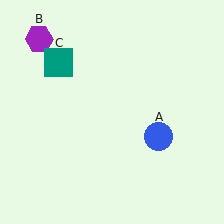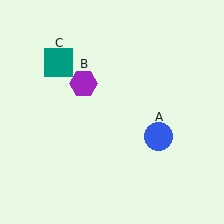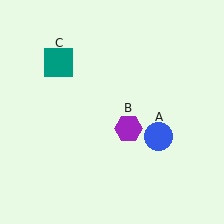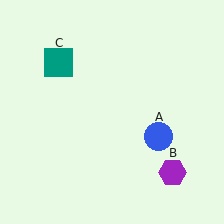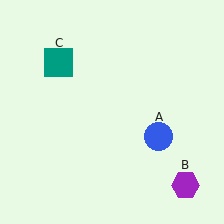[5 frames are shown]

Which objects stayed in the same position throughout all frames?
Blue circle (object A) and teal square (object C) remained stationary.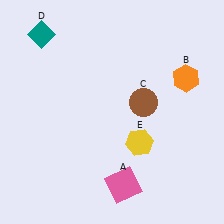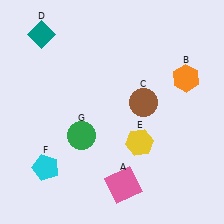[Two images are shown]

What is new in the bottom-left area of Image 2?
A cyan pentagon (F) was added in the bottom-left area of Image 2.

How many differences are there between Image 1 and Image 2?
There are 2 differences between the two images.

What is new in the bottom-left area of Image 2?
A green circle (G) was added in the bottom-left area of Image 2.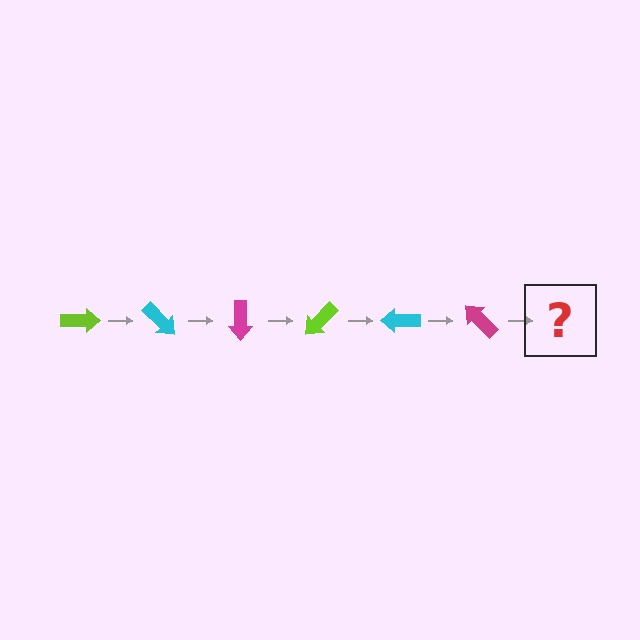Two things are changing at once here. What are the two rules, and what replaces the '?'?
The two rules are that it rotates 45 degrees each step and the color cycles through lime, cyan, and magenta. The '?' should be a lime arrow, rotated 270 degrees from the start.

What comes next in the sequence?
The next element should be a lime arrow, rotated 270 degrees from the start.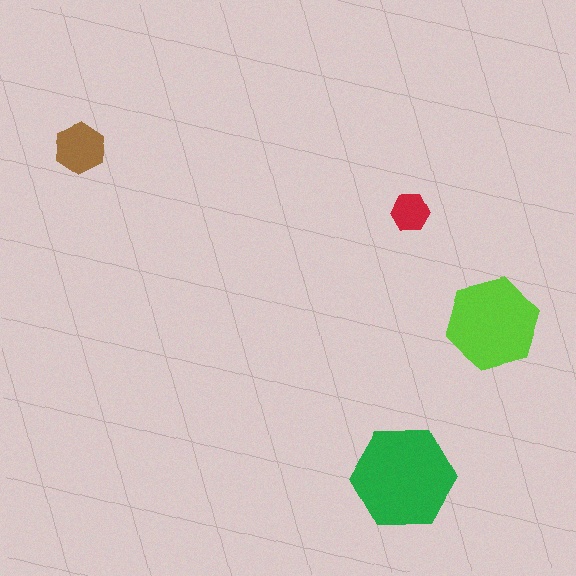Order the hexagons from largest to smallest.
the green one, the lime one, the brown one, the red one.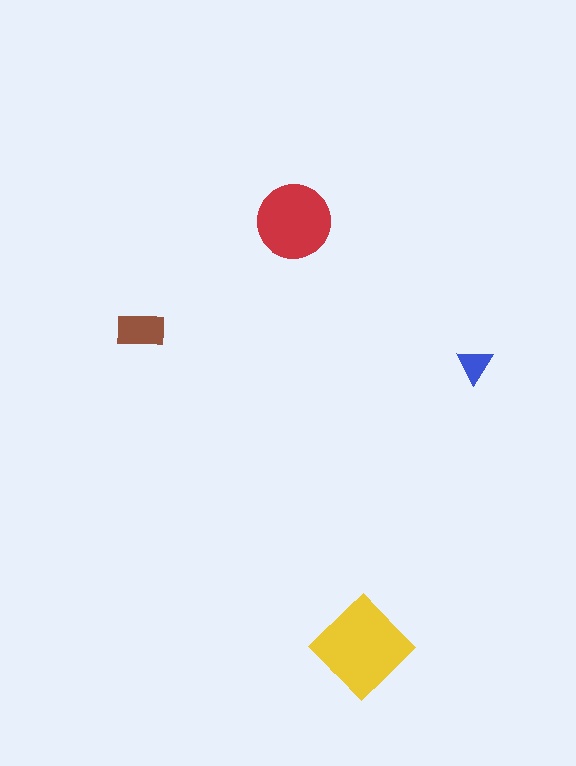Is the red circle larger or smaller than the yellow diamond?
Smaller.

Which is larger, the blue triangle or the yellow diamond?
The yellow diamond.